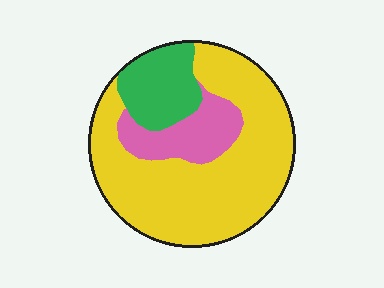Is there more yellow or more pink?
Yellow.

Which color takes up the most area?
Yellow, at roughly 70%.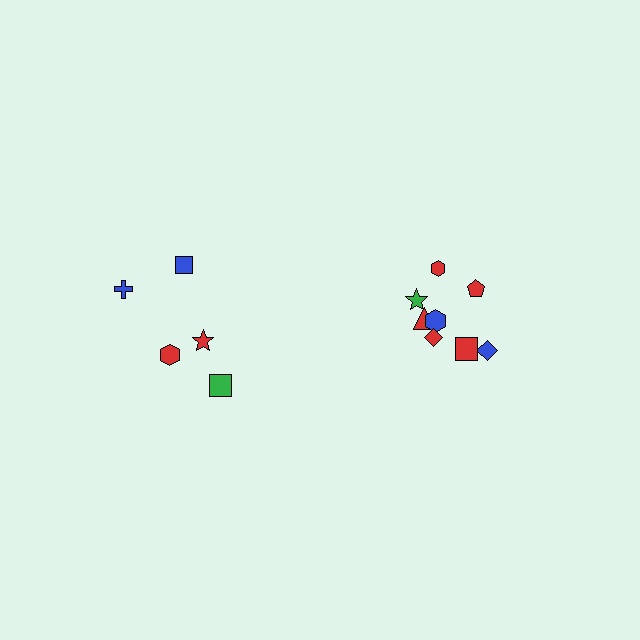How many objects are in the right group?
There are 8 objects.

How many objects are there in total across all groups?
There are 13 objects.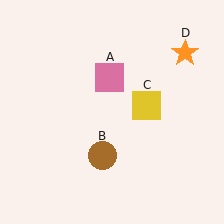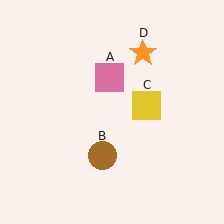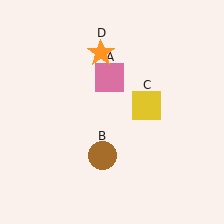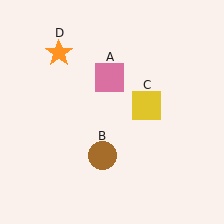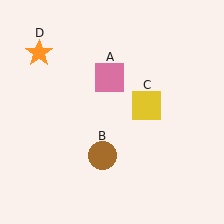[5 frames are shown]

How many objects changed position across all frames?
1 object changed position: orange star (object D).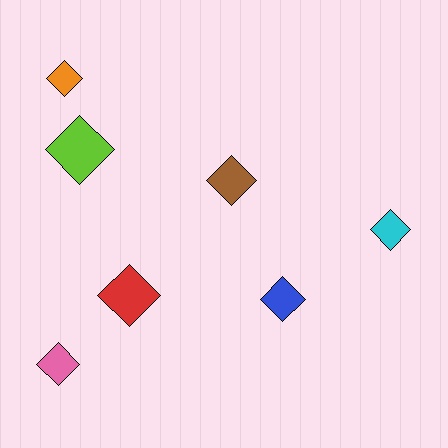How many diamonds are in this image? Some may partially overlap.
There are 7 diamonds.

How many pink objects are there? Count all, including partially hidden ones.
There is 1 pink object.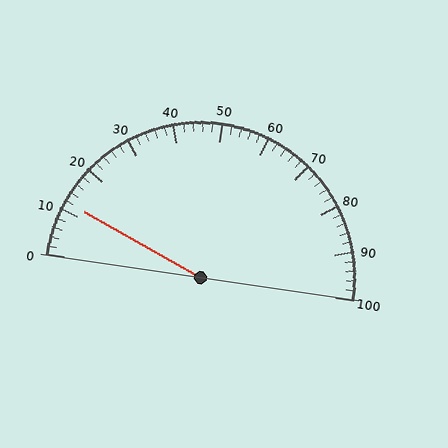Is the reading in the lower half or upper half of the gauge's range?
The reading is in the lower half of the range (0 to 100).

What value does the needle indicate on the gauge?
The needle indicates approximately 12.